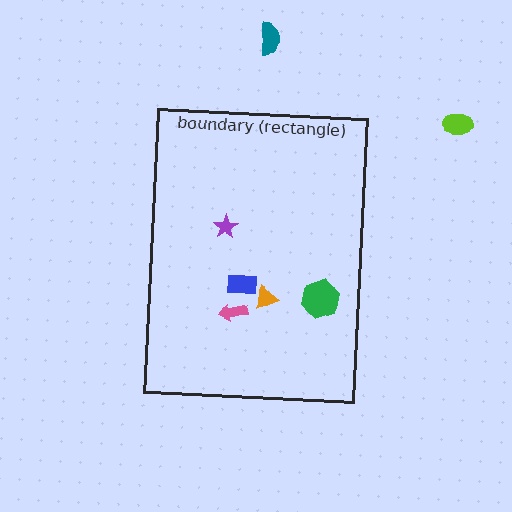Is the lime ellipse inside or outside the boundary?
Outside.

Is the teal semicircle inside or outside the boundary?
Outside.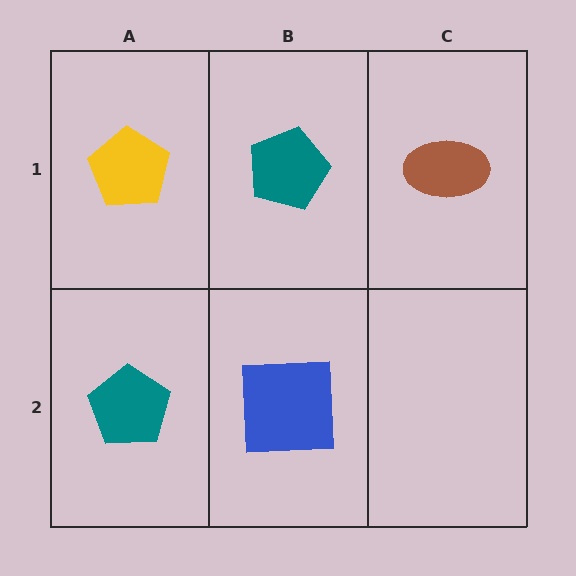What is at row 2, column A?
A teal pentagon.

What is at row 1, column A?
A yellow pentagon.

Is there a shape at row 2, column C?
No, that cell is empty.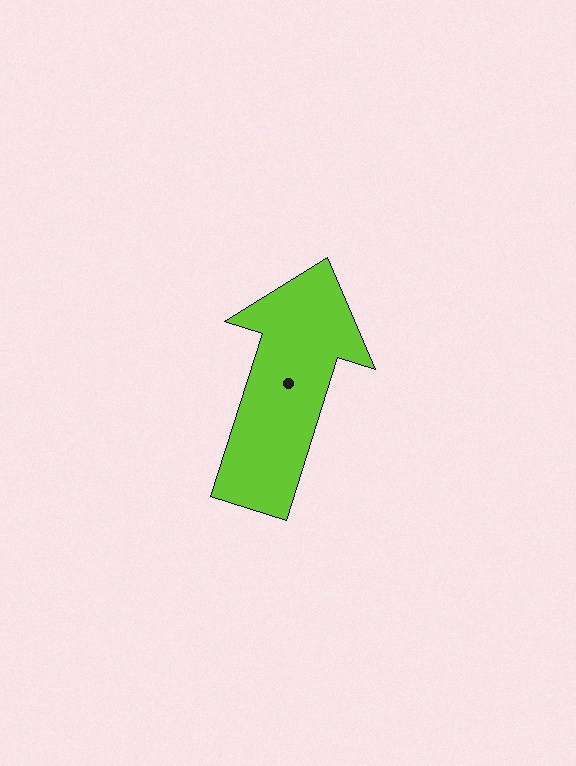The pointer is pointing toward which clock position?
Roughly 1 o'clock.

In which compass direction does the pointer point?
North.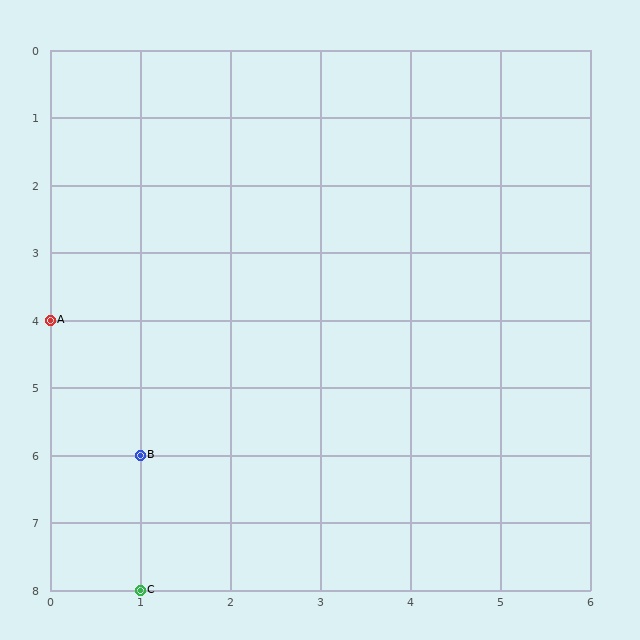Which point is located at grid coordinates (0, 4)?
Point A is at (0, 4).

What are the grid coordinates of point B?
Point B is at grid coordinates (1, 6).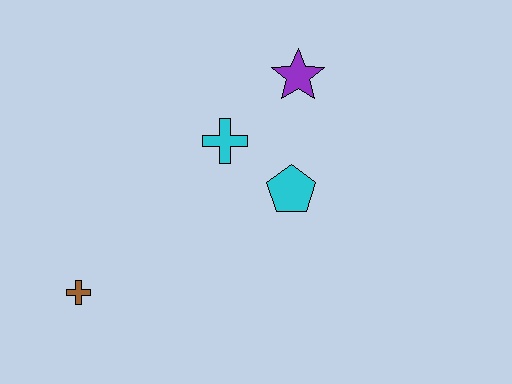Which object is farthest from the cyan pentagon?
The brown cross is farthest from the cyan pentagon.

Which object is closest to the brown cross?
The cyan cross is closest to the brown cross.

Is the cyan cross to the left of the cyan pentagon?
Yes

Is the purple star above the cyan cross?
Yes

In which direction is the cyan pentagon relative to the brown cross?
The cyan pentagon is to the right of the brown cross.